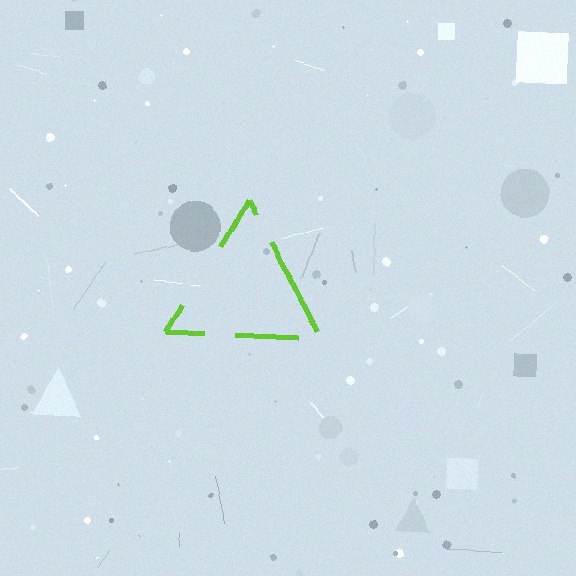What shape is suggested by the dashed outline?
The dashed outline suggests a triangle.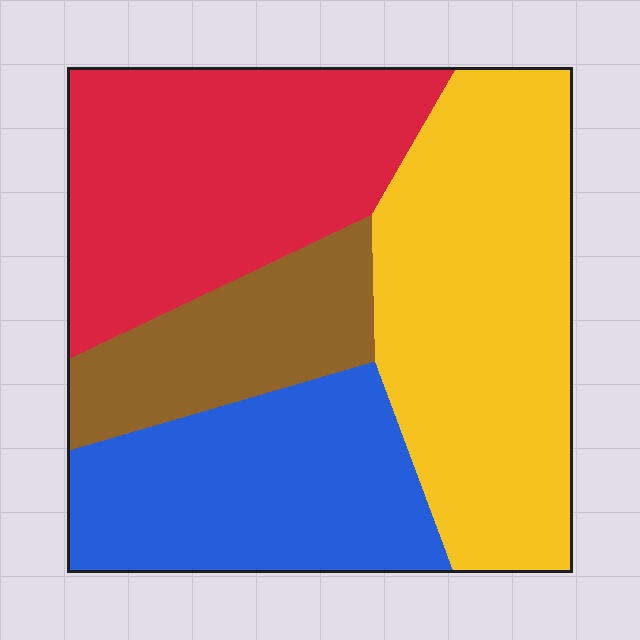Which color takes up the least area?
Brown, at roughly 15%.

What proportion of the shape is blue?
Blue covers around 25% of the shape.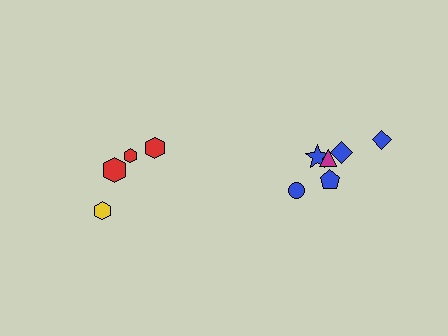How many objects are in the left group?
There are 4 objects.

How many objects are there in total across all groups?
There are 10 objects.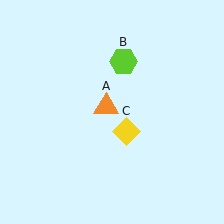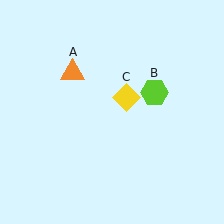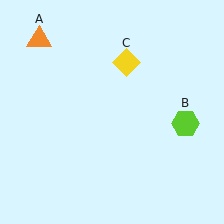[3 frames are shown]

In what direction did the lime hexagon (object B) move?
The lime hexagon (object B) moved down and to the right.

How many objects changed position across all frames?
3 objects changed position: orange triangle (object A), lime hexagon (object B), yellow diamond (object C).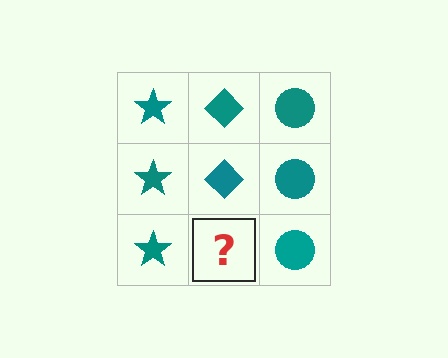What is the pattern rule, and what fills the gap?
The rule is that each column has a consistent shape. The gap should be filled with a teal diamond.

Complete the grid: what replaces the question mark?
The question mark should be replaced with a teal diamond.